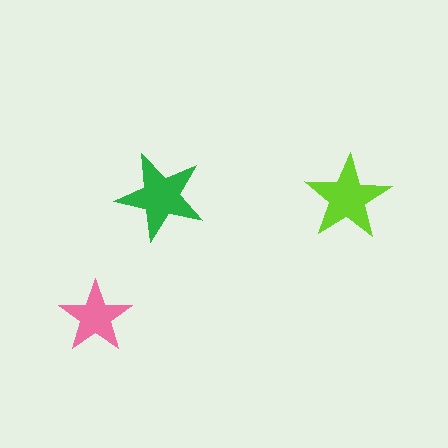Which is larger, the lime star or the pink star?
The lime one.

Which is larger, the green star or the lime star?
The green one.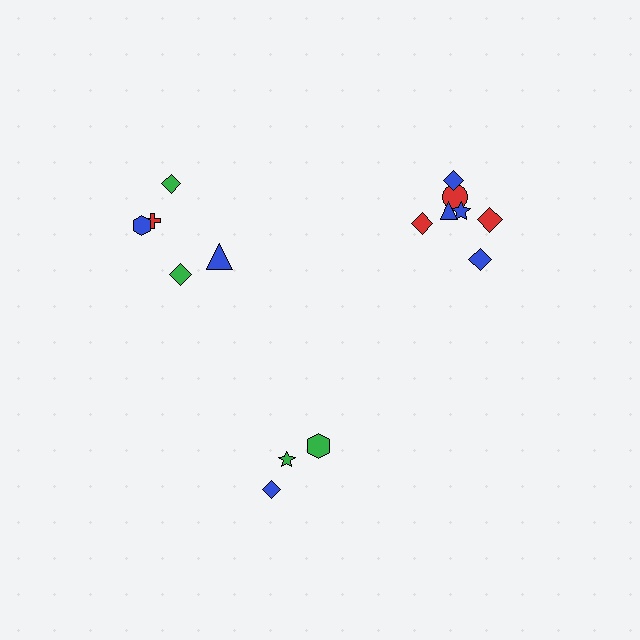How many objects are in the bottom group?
There are 3 objects.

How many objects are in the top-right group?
There are 7 objects.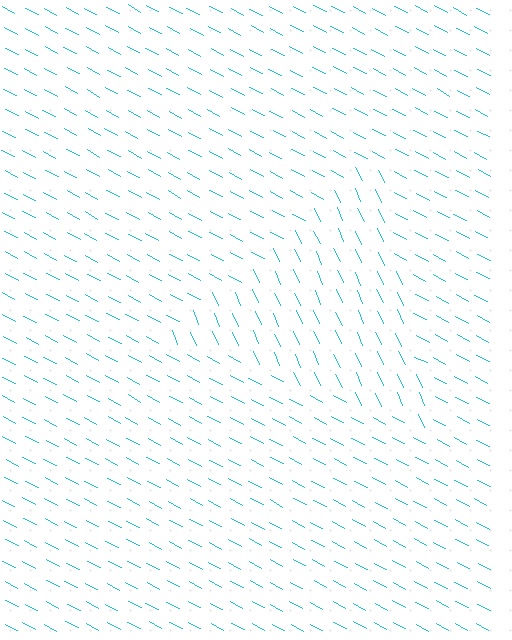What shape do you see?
I see a triangle.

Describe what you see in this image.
The image is filled with small cyan line segments. A triangle region in the image has lines oriented differently from the surrounding lines, creating a visible texture boundary.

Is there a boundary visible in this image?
Yes, there is a texture boundary formed by a change in line orientation.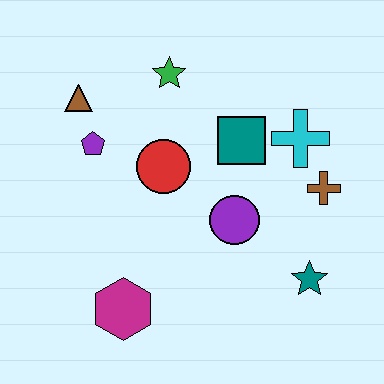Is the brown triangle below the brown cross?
No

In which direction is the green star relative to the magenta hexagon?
The green star is above the magenta hexagon.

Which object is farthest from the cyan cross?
The magenta hexagon is farthest from the cyan cross.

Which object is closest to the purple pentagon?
The brown triangle is closest to the purple pentagon.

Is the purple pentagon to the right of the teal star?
No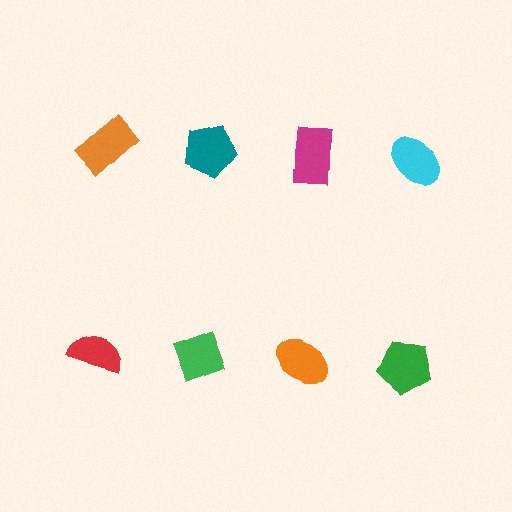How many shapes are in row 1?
4 shapes.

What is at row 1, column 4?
A cyan ellipse.